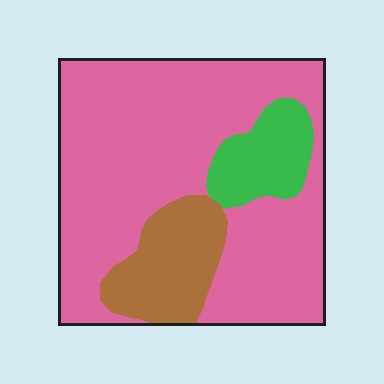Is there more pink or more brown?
Pink.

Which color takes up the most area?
Pink, at roughly 75%.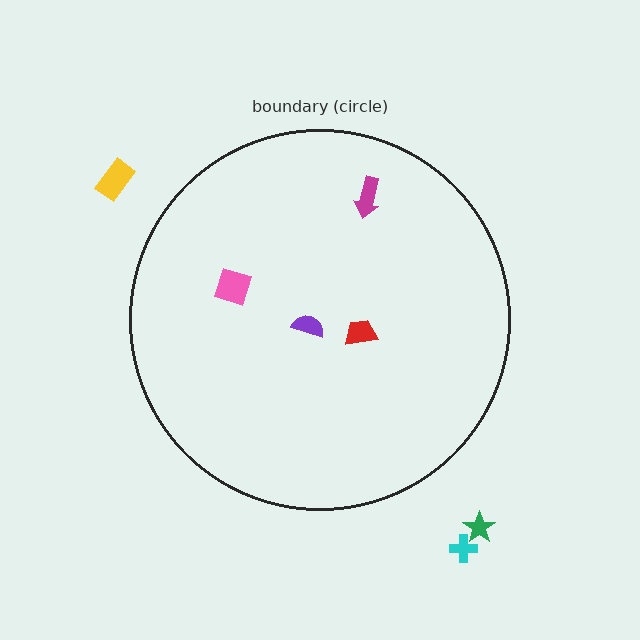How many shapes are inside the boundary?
4 inside, 3 outside.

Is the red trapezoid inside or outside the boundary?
Inside.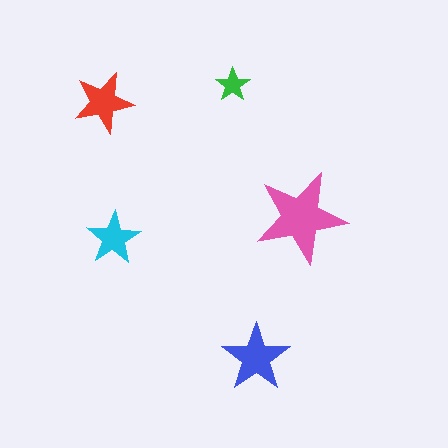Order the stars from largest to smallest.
the pink one, the blue one, the red one, the cyan one, the green one.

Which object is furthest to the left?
The red star is leftmost.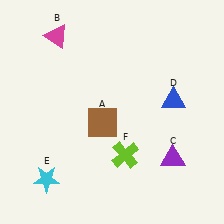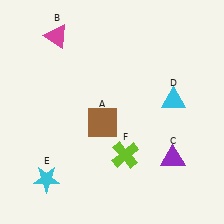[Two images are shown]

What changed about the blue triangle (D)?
In Image 1, D is blue. In Image 2, it changed to cyan.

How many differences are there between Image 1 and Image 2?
There is 1 difference between the two images.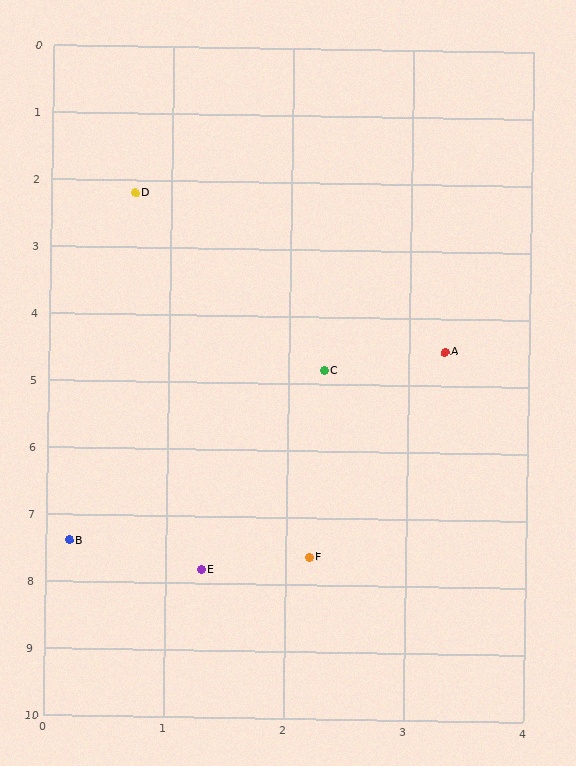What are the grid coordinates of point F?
Point F is at approximately (2.2, 7.6).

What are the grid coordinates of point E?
Point E is at approximately (1.3, 7.8).